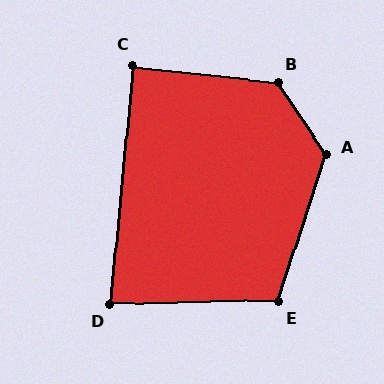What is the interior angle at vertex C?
Approximately 89 degrees (approximately right).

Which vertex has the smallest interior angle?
D, at approximately 83 degrees.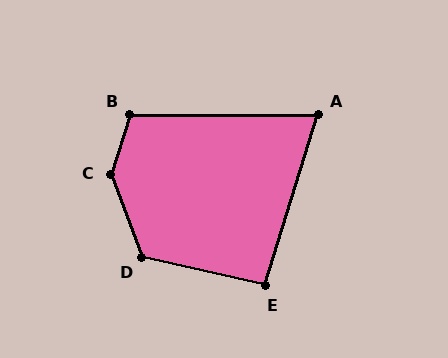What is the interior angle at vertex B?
Approximately 108 degrees (obtuse).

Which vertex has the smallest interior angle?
A, at approximately 73 degrees.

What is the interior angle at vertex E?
Approximately 95 degrees (approximately right).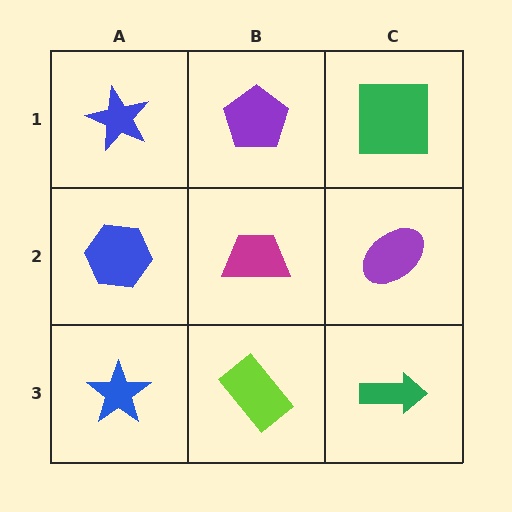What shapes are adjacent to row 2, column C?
A green square (row 1, column C), a green arrow (row 3, column C), a magenta trapezoid (row 2, column B).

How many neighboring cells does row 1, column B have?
3.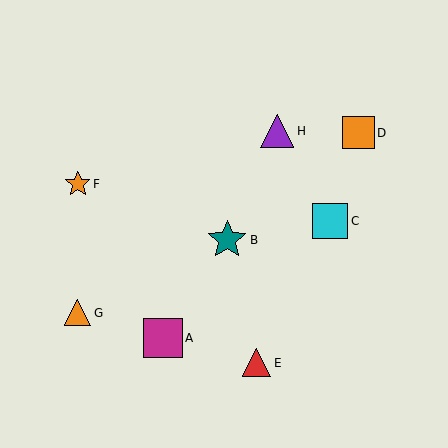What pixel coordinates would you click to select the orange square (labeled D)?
Click at (358, 133) to select the orange square D.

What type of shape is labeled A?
Shape A is a magenta square.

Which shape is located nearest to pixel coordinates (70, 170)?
The orange star (labeled F) at (78, 184) is nearest to that location.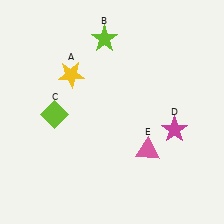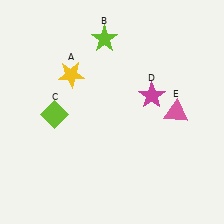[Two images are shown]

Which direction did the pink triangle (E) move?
The pink triangle (E) moved up.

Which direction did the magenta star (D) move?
The magenta star (D) moved up.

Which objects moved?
The objects that moved are: the magenta star (D), the pink triangle (E).